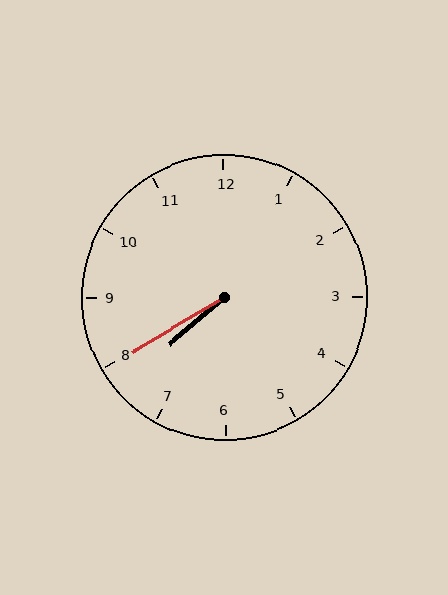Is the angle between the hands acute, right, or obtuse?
It is acute.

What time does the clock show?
7:40.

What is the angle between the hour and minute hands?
Approximately 10 degrees.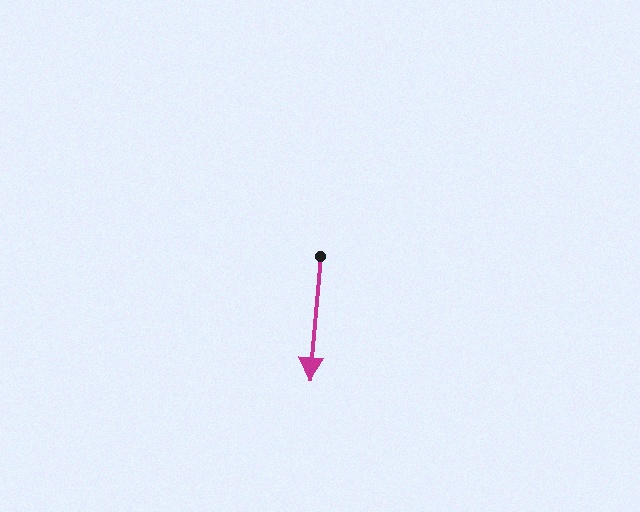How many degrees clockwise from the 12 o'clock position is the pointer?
Approximately 185 degrees.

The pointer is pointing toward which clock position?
Roughly 6 o'clock.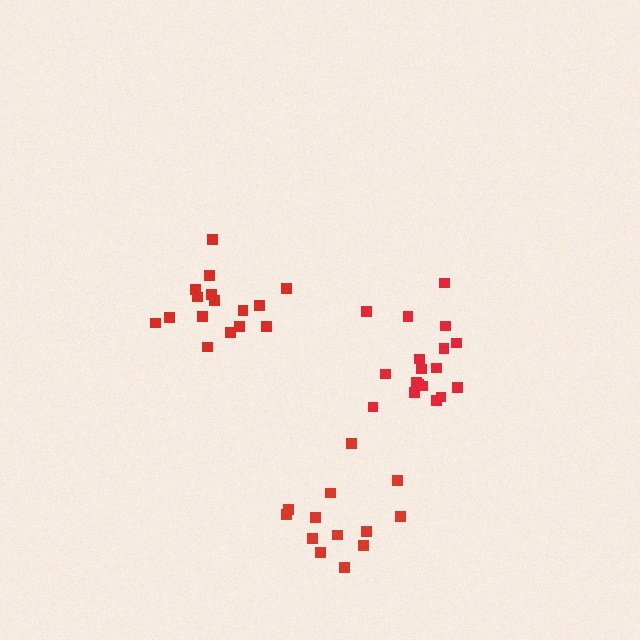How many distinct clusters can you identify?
There are 3 distinct clusters.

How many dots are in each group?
Group 1: 13 dots, Group 2: 16 dots, Group 3: 18 dots (47 total).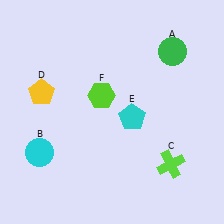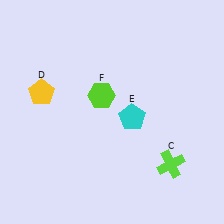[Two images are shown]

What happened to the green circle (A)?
The green circle (A) was removed in Image 2. It was in the top-right area of Image 1.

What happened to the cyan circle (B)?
The cyan circle (B) was removed in Image 2. It was in the bottom-left area of Image 1.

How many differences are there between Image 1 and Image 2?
There are 2 differences between the two images.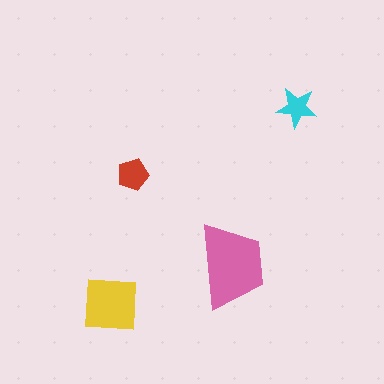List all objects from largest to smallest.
The pink trapezoid, the yellow square, the red pentagon, the cyan star.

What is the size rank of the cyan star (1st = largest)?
4th.